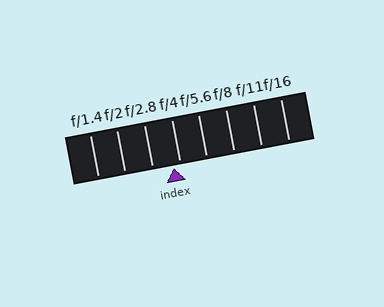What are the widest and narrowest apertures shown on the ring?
The widest aperture shown is f/1.4 and the narrowest is f/16.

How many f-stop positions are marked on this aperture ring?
There are 8 f-stop positions marked.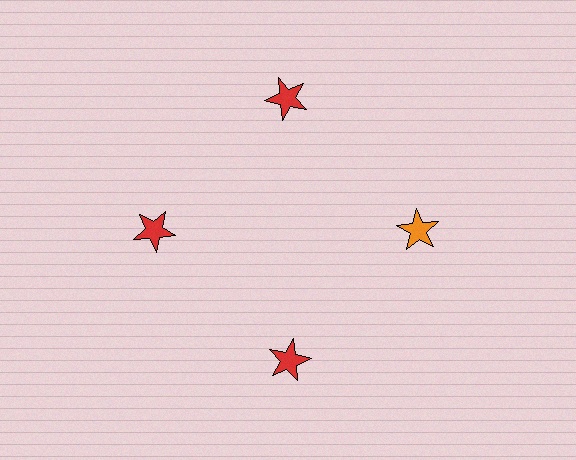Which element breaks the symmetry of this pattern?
The orange star at roughly the 3 o'clock position breaks the symmetry. All other shapes are red stars.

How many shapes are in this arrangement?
There are 4 shapes arranged in a ring pattern.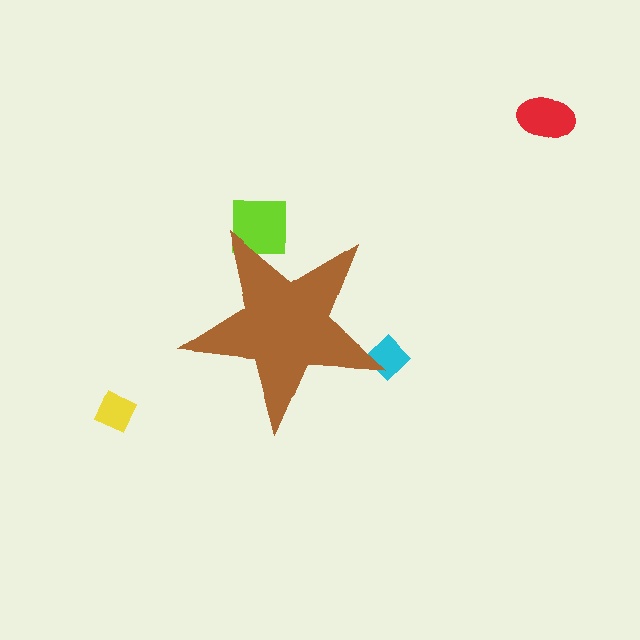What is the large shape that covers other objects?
A brown star.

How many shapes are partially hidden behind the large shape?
2 shapes are partially hidden.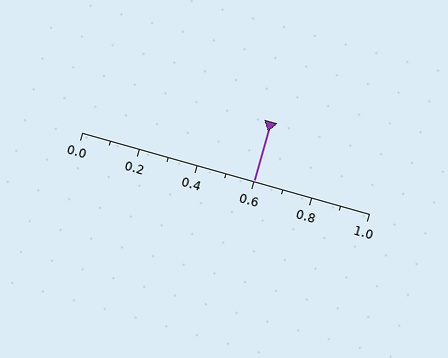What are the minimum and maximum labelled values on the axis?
The axis runs from 0.0 to 1.0.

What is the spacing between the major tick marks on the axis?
The major ticks are spaced 0.2 apart.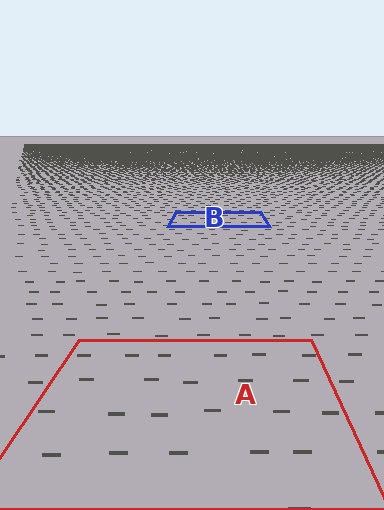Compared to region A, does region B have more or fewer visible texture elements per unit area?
Region B has more texture elements per unit area — they are packed more densely because it is farther away.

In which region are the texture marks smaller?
The texture marks are smaller in region B, because it is farther away.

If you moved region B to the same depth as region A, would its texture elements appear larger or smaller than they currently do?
They would appear larger. At a closer depth, the same texture elements are projected at a bigger on-screen size.